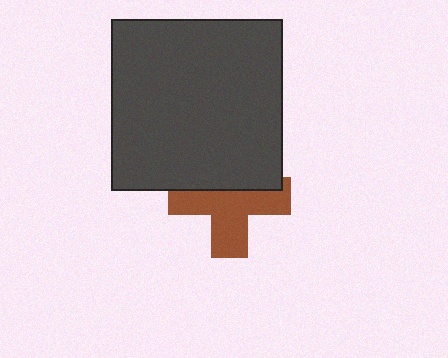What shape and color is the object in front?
The object in front is a dark gray square.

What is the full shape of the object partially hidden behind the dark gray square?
The partially hidden object is a brown cross.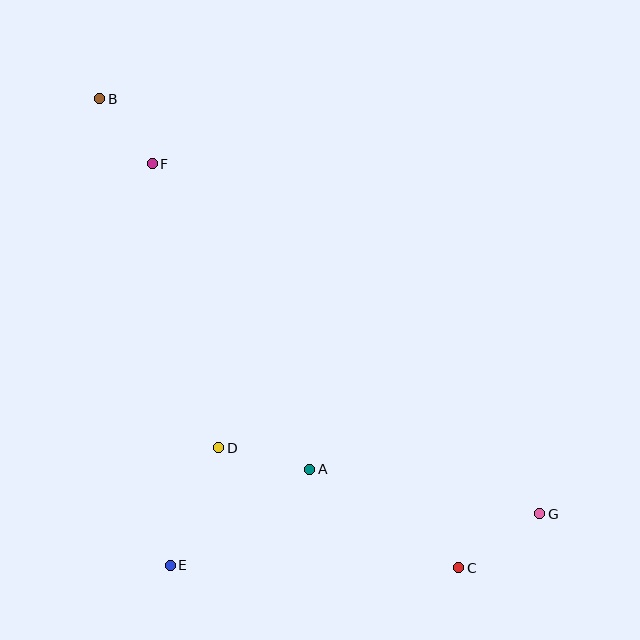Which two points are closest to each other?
Points B and F are closest to each other.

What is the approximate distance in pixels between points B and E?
The distance between B and E is approximately 472 pixels.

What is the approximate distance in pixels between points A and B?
The distance between A and B is approximately 426 pixels.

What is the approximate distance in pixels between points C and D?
The distance between C and D is approximately 269 pixels.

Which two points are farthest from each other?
Points B and G are farthest from each other.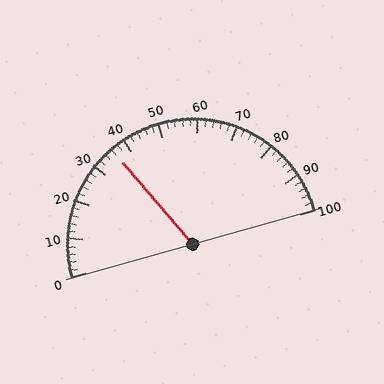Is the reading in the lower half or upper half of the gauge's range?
The reading is in the lower half of the range (0 to 100).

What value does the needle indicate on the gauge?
The needle indicates approximately 36.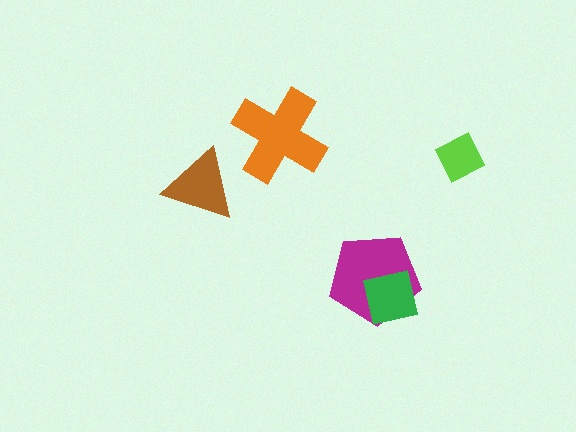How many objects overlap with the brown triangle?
0 objects overlap with the brown triangle.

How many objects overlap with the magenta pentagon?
1 object overlaps with the magenta pentagon.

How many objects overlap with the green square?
1 object overlaps with the green square.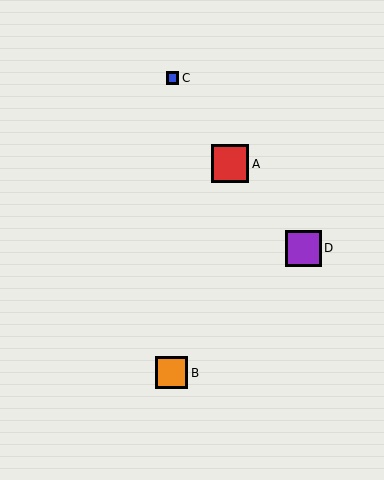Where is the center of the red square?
The center of the red square is at (230, 164).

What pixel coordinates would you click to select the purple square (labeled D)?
Click at (303, 248) to select the purple square D.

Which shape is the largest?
The red square (labeled A) is the largest.